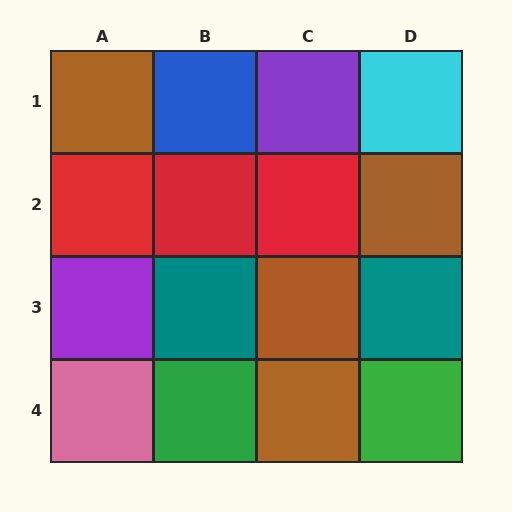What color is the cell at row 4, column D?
Green.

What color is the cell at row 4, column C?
Brown.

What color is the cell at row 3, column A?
Purple.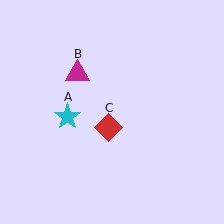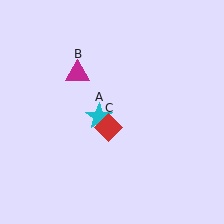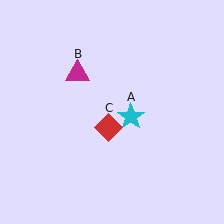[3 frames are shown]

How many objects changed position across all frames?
1 object changed position: cyan star (object A).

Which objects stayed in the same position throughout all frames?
Magenta triangle (object B) and red diamond (object C) remained stationary.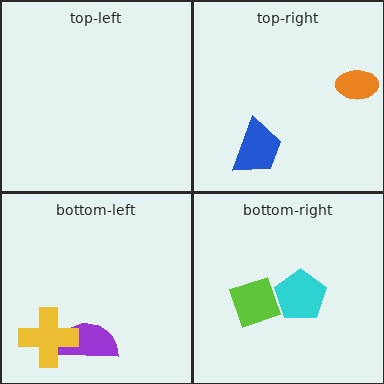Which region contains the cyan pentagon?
The bottom-right region.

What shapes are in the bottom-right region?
The lime square, the cyan pentagon.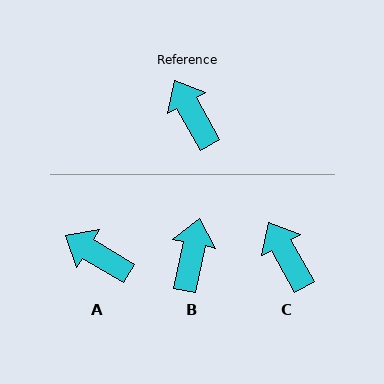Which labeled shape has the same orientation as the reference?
C.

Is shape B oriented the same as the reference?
No, it is off by about 41 degrees.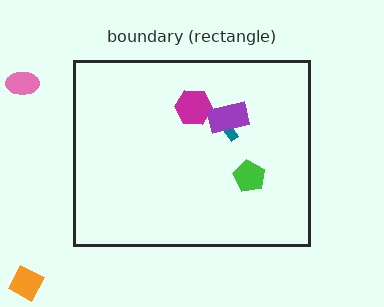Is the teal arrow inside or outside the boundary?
Inside.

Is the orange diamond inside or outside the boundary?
Outside.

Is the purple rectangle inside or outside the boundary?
Inside.